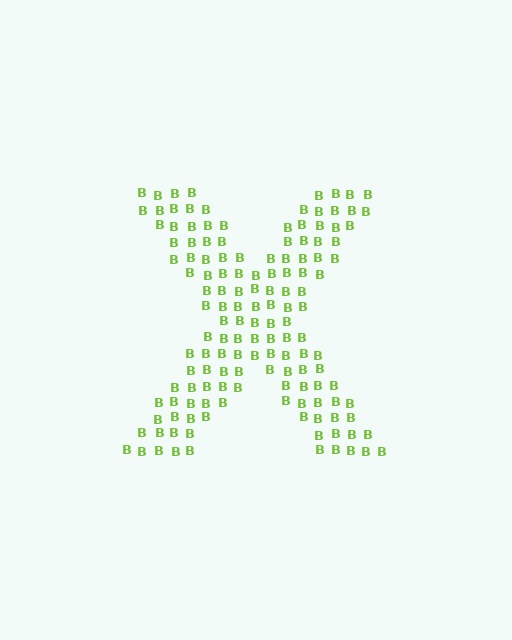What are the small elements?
The small elements are letter B's.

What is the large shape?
The large shape is the letter X.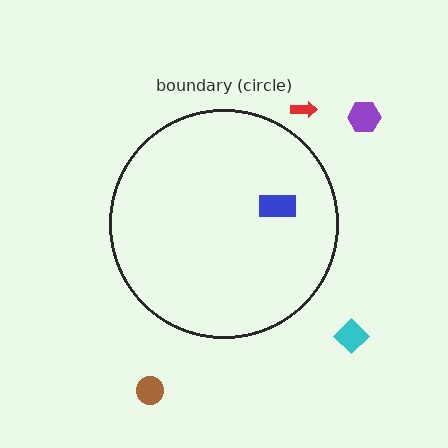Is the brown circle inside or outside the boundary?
Outside.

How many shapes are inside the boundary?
1 inside, 4 outside.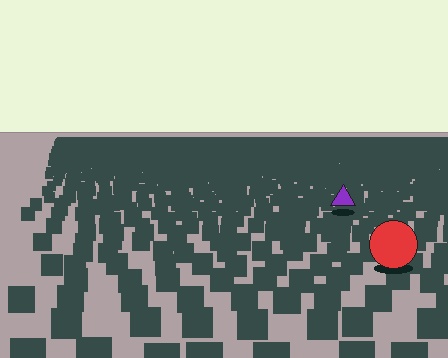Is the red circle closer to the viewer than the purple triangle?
Yes. The red circle is closer — you can tell from the texture gradient: the ground texture is coarser near it.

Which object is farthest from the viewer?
The purple triangle is farthest from the viewer. It appears smaller and the ground texture around it is denser.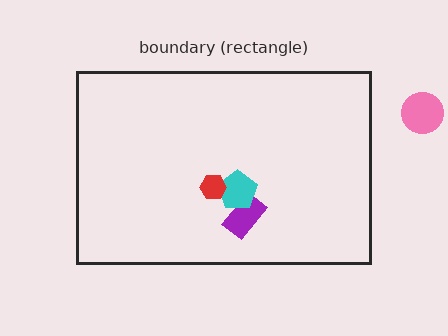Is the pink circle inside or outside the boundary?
Outside.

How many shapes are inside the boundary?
3 inside, 1 outside.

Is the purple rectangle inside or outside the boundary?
Inside.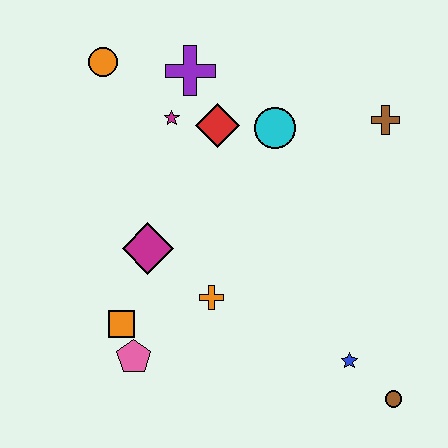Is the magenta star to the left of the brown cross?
Yes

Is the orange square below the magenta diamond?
Yes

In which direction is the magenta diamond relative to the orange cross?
The magenta diamond is to the left of the orange cross.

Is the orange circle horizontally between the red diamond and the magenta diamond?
No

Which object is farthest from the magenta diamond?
The brown circle is farthest from the magenta diamond.